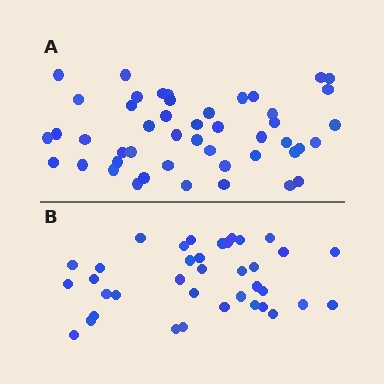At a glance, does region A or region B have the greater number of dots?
Region A (the top region) has more dots.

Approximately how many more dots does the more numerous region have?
Region A has roughly 10 or so more dots than region B.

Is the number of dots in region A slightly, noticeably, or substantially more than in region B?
Region A has noticeably more, but not dramatically so. The ratio is roughly 1.3 to 1.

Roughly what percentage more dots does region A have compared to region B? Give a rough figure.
About 25% more.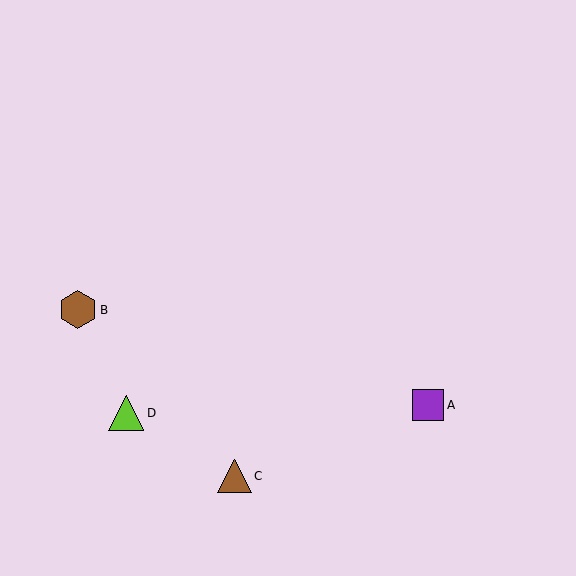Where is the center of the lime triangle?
The center of the lime triangle is at (126, 413).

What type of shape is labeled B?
Shape B is a brown hexagon.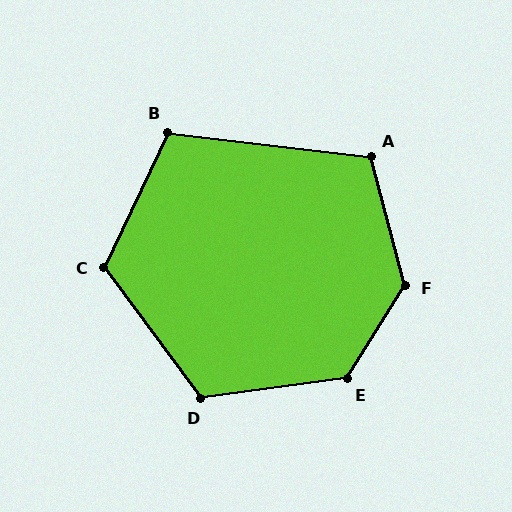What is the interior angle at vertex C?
Approximately 118 degrees (obtuse).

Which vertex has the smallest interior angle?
B, at approximately 108 degrees.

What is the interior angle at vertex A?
Approximately 112 degrees (obtuse).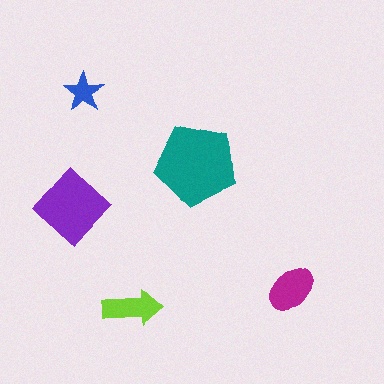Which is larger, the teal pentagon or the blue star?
The teal pentagon.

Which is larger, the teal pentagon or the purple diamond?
The teal pentagon.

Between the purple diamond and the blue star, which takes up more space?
The purple diamond.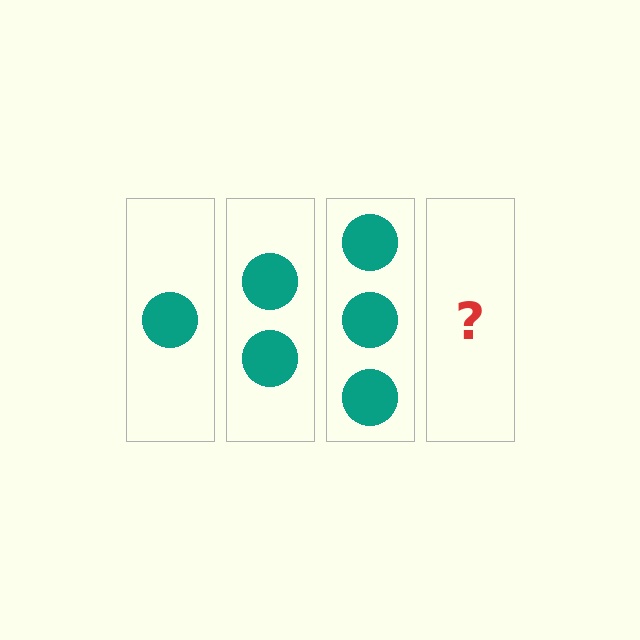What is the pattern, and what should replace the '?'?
The pattern is that each step adds one more circle. The '?' should be 4 circles.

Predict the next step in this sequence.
The next step is 4 circles.